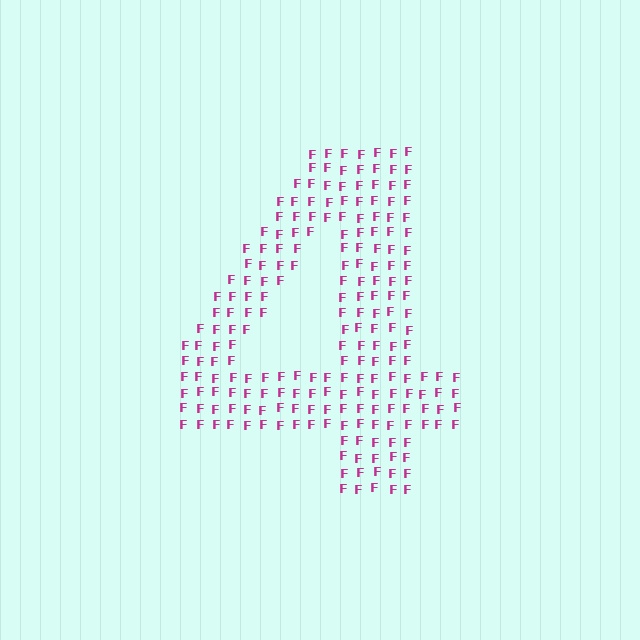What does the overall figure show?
The overall figure shows the digit 4.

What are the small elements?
The small elements are letter F's.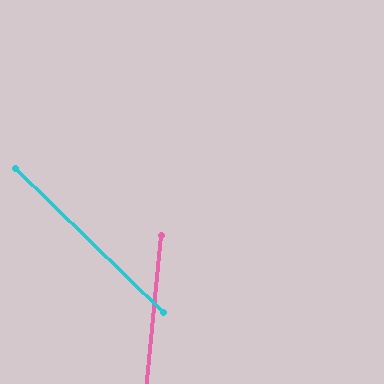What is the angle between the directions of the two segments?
Approximately 51 degrees.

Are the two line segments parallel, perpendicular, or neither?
Neither parallel nor perpendicular — they differ by about 51°.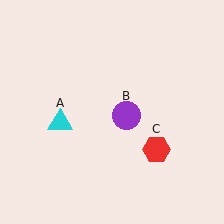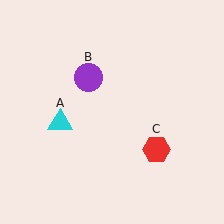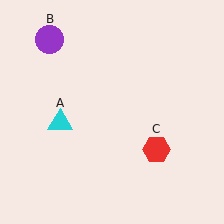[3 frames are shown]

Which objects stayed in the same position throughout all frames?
Cyan triangle (object A) and red hexagon (object C) remained stationary.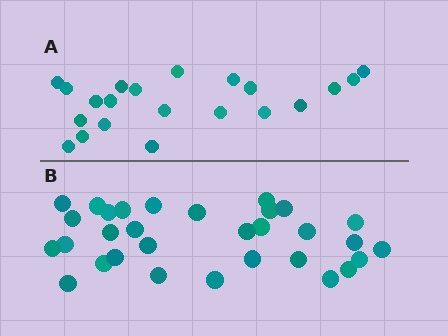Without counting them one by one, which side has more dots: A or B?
Region B (the bottom region) has more dots.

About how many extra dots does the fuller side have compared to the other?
Region B has roughly 10 or so more dots than region A.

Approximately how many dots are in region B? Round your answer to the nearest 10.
About 30 dots. (The exact count is 31, which rounds to 30.)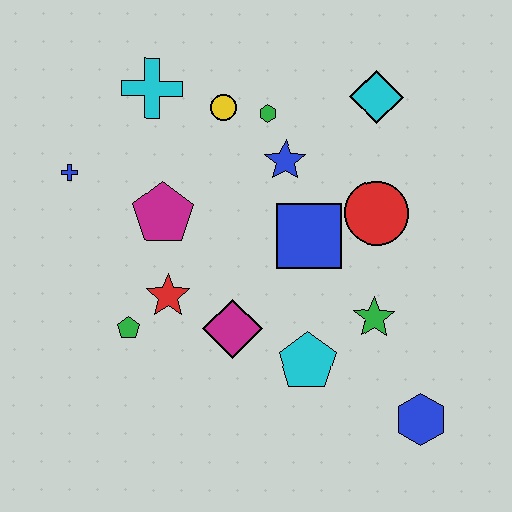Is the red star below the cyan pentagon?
No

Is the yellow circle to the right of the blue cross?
Yes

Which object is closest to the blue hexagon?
The green star is closest to the blue hexagon.